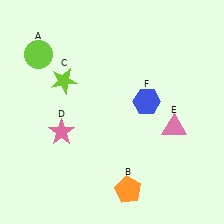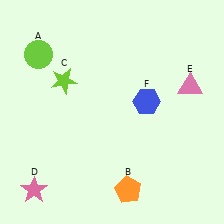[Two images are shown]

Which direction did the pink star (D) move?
The pink star (D) moved down.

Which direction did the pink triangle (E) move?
The pink triangle (E) moved up.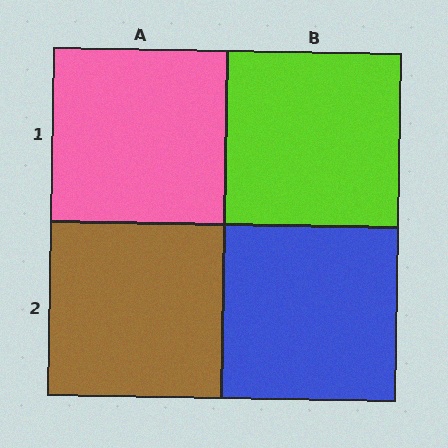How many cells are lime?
1 cell is lime.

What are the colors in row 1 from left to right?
Pink, lime.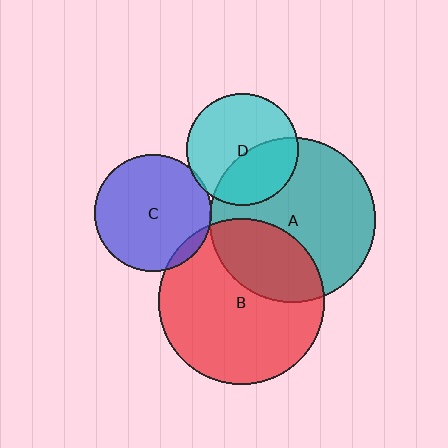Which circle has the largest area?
Circle B (red).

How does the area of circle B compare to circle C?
Approximately 2.0 times.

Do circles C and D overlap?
Yes.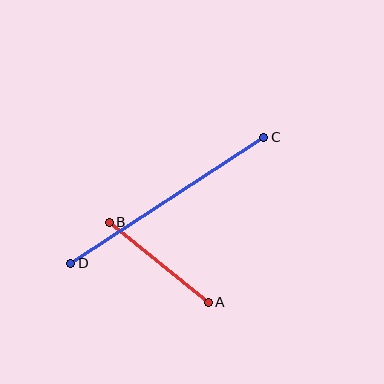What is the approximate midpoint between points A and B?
The midpoint is at approximately (159, 262) pixels.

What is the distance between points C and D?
The distance is approximately 231 pixels.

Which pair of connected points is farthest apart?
Points C and D are farthest apart.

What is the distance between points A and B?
The distance is approximately 127 pixels.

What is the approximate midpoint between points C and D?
The midpoint is at approximately (167, 200) pixels.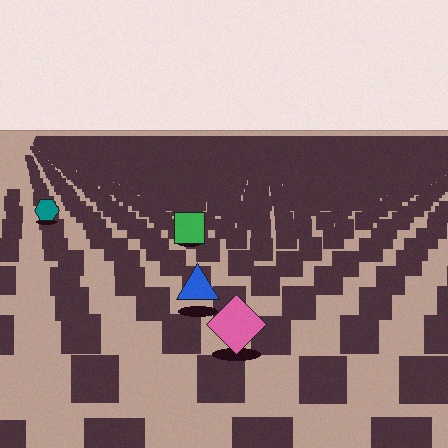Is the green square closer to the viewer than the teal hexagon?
Yes. The green square is closer — you can tell from the texture gradient: the ground texture is coarser near it.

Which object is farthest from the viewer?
The teal hexagon is farthest from the viewer. It appears smaller and the ground texture around it is denser.